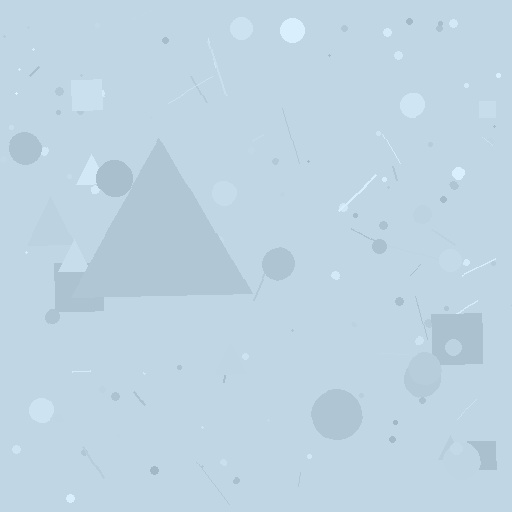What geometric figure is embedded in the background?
A triangle is embedded in the background.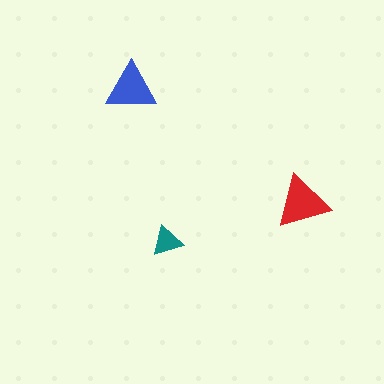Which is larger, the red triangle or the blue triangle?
The red one.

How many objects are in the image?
There are 3 objects in the image.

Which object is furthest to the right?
The red triangle is rightmost.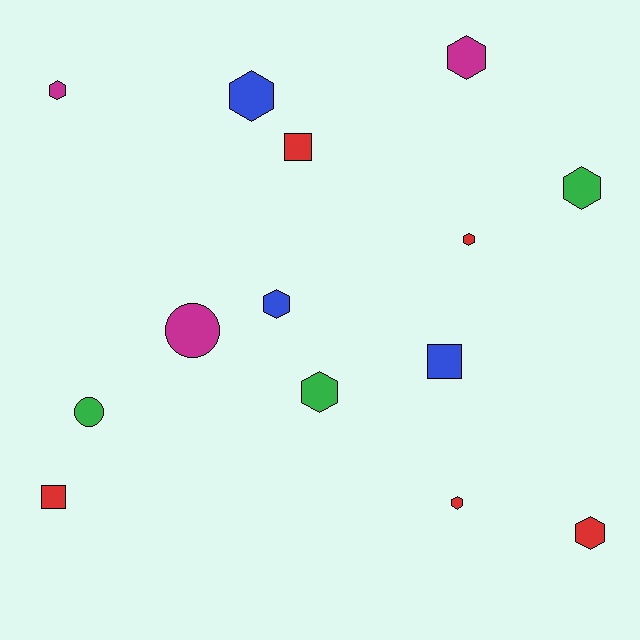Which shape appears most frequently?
Hexagon, with 9 objects.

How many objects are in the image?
There are 14 objects.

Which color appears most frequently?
Red, with 5 objects.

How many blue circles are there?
There are no blue circles.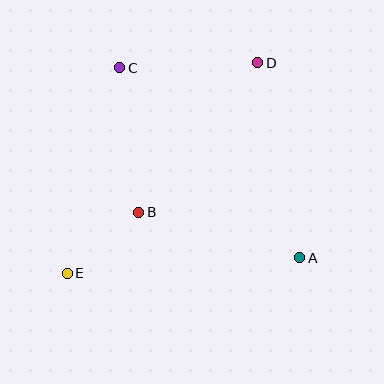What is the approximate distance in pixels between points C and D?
The distance between C and D is approximately 138 pixels.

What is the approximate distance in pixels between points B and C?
The distance between B and C is approximately 146 pixels.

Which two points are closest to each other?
Points B and E are closest to each other.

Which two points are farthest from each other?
Points D and E are farthest from each other.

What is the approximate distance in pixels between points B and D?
The distance between B and D is approximately 191 pixels.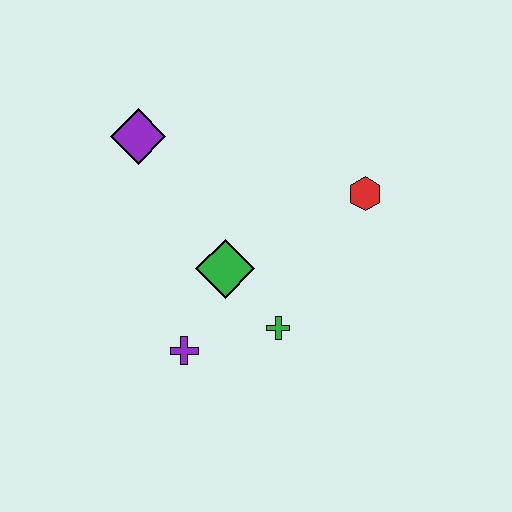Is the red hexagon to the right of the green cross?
Yes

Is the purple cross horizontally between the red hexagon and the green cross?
No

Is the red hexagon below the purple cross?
No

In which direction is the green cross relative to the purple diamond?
The green cross is below the purple diamond.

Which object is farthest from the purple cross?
The red hexagon is farthest from the purple cross.